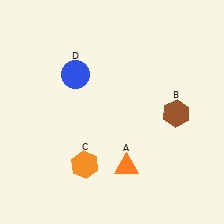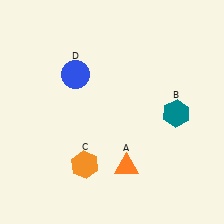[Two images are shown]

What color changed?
The hexagon (B) changed from brown in Image 1 to teal in Image 2.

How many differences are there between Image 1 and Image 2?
There is 1 difference between the two images.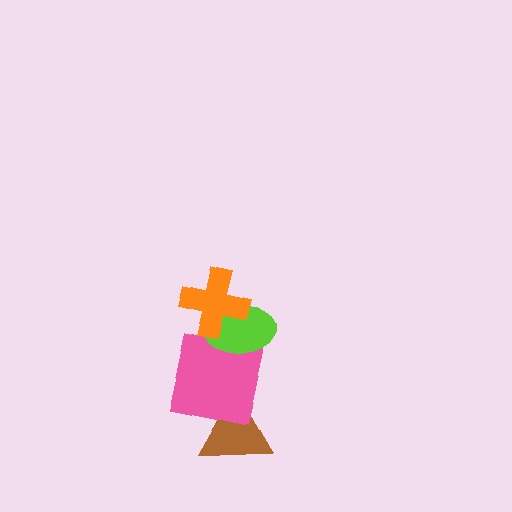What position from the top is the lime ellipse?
The lime ellipse is 2nd from the top.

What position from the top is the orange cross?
The orange cross is 1st from the top.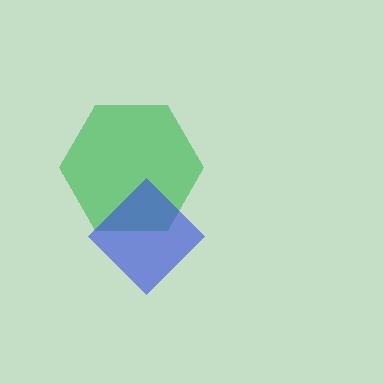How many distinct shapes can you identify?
There are 2 distinct shapes: a green hexagon, a blue diamond.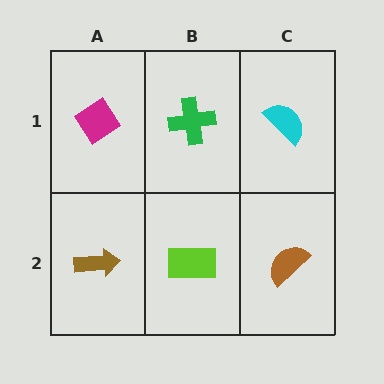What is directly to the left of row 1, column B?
A magenta diamond.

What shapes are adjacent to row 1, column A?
A brown arrow (row 2, column A), a green cross (row 1, column B).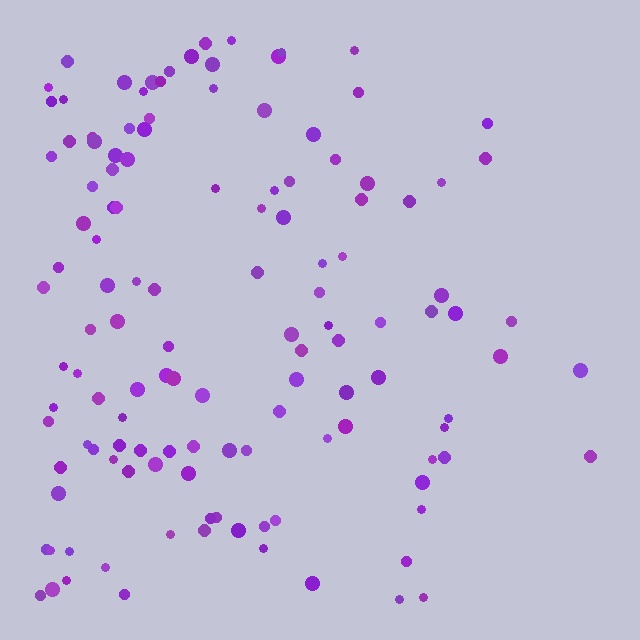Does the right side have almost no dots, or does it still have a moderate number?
Still a moderate number, just noticeably fewer than the left.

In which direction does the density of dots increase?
From right to left, with the left side densest.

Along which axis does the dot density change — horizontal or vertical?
Horizontal.